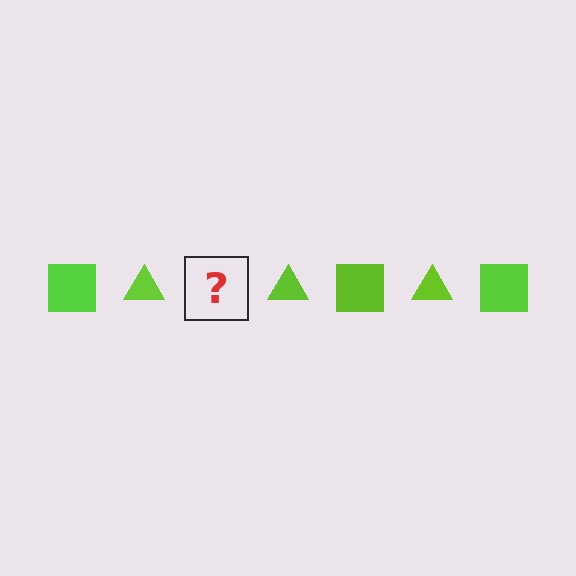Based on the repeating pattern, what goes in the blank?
The blank should be a lime square.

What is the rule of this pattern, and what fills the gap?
The rule is that the pattern cycles through square, triangle shapes in lime. The gap should be filled with a lime square.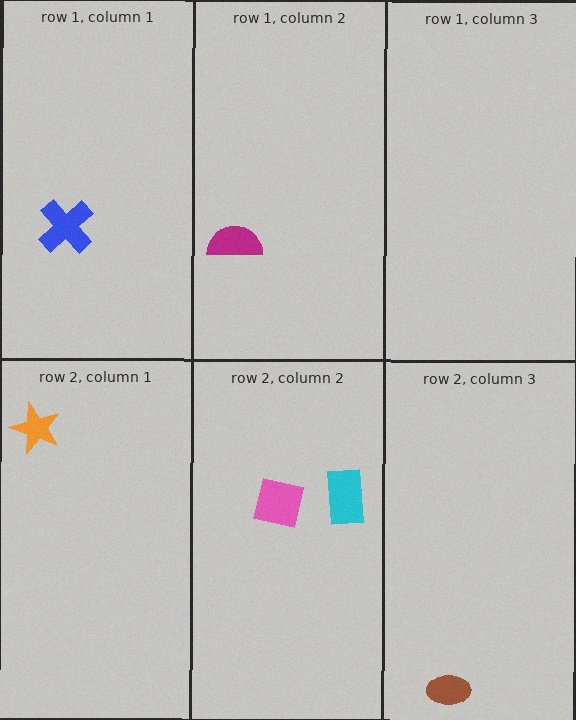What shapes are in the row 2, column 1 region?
The orange star.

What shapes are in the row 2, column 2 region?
The cyan rectangle, the pink square.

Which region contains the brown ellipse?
The row 2, column 3 region.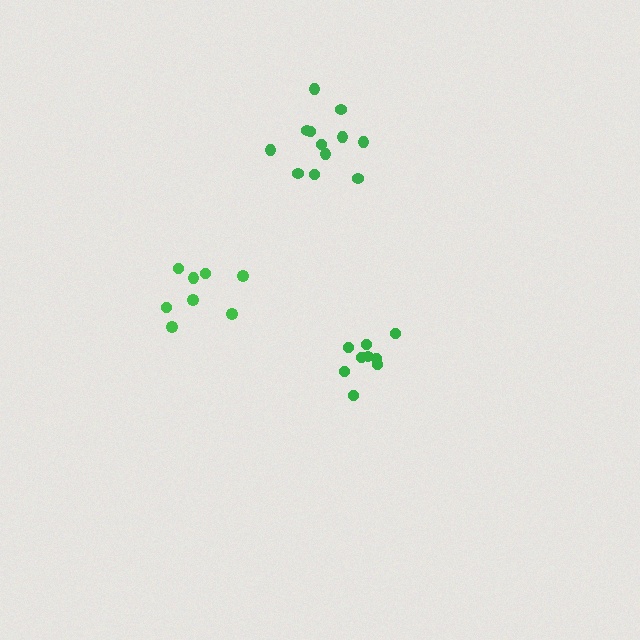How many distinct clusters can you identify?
There are 3 distinct clusters.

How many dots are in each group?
Group 1: 9 dots, Group 2: 8 dots, Group 3: 12 dots (29 total).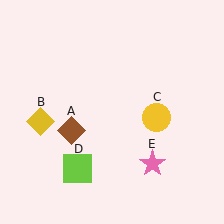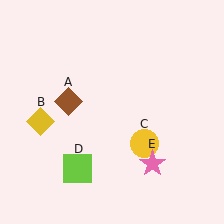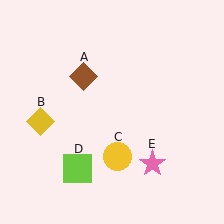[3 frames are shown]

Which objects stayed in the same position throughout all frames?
Yellow diamond (object B) and lime square (object D) and pink star (object E) remained stationary.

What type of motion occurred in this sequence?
The brown diamond (object A), yellow circle (object C) rotated clockwise around the center of the scene.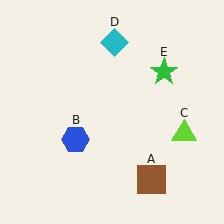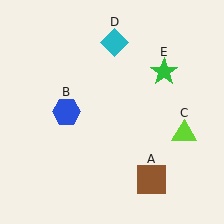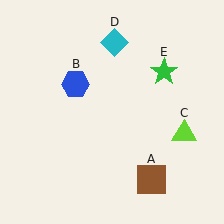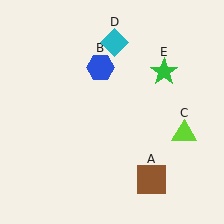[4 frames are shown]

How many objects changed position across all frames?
1 object changed position: blue hexagon (object B).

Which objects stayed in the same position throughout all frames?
Brown square (object A) and lime triangle (object C) and cyan diamond (object D) and green star (object E) remained stationary.